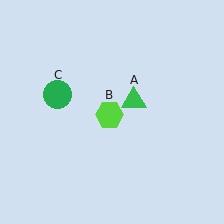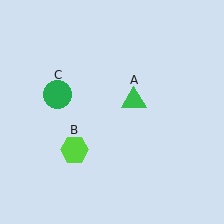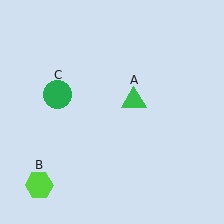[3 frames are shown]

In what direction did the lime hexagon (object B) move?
The lime hexagon (object B) moved down and to the left.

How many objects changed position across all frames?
1 object changed position: lime hexagon (object B).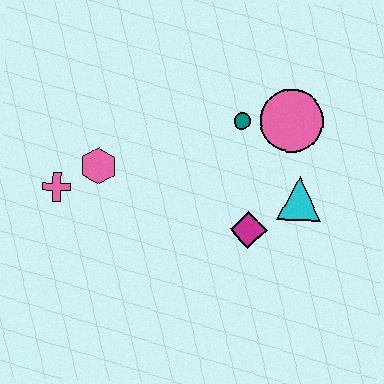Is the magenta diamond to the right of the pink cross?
Yes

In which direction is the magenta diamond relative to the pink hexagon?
The magenta diamond is to the right of the pink hexagon.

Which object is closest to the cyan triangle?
The magenta diamond is closest to the cyan triangle.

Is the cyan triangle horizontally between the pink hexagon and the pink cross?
No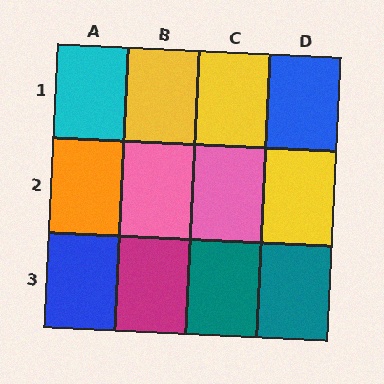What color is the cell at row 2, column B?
Pink.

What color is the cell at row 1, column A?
Cyan.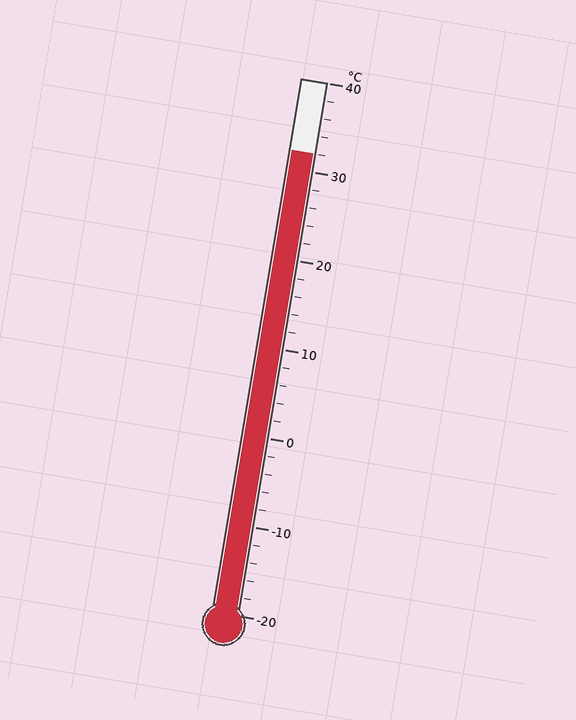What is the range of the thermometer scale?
The thermometer scale ranges from -20°C to 40°C.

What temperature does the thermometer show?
The thermometer shows approximately 32°C.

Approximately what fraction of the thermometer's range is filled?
The thermometer is filled to approximately 85% of its range.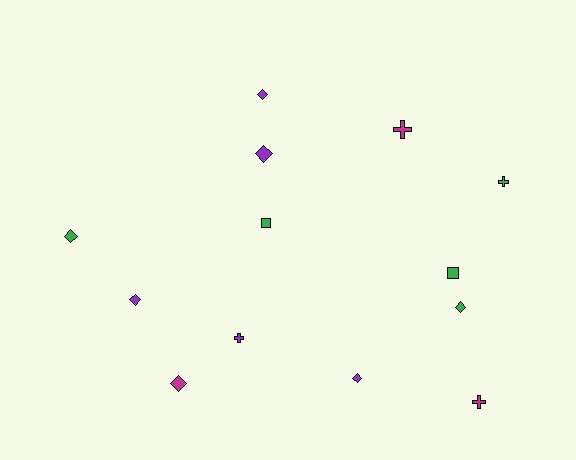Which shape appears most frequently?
Diamond, with 7 objects.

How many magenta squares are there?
There are no magenta squares.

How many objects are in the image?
There are 13 objects.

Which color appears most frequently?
Purple, with 5 objects.